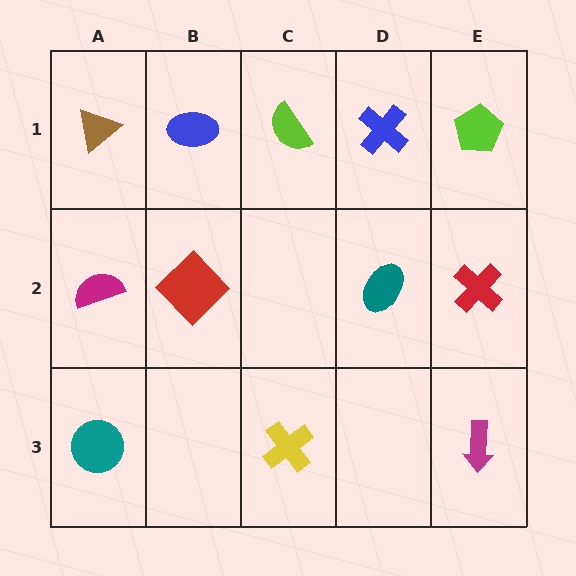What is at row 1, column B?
A blue ellipse.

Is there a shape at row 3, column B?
No, that cell is empty.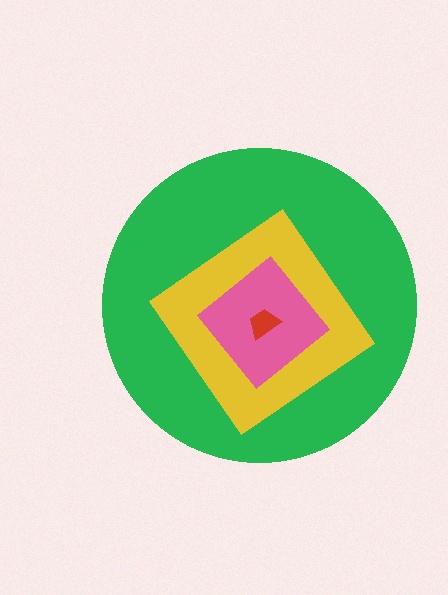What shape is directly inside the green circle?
The yellow diamond.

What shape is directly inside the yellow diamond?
The pink diamond.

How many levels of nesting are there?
4.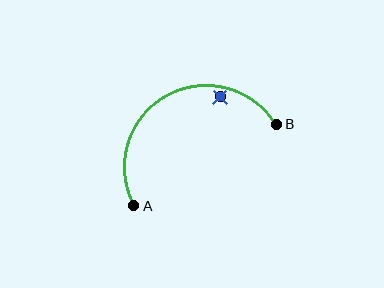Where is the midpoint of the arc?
The arc midpoint is the point on the curve farthest from the straight line joining A and B. It sits above that line.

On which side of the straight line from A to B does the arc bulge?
The arc bulges above the straight line connecting A and B.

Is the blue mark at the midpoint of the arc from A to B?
No — the blue mark does not lie on the arc at all. It sits slightly inside the curve.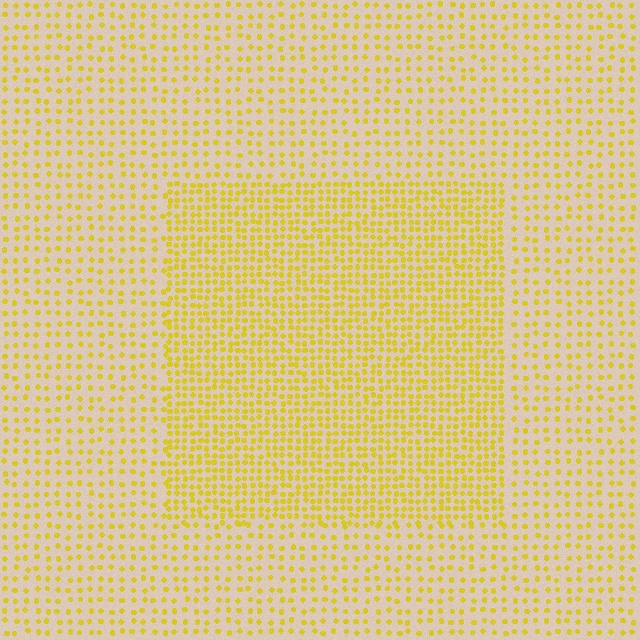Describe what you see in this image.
The image contains small yellow elements arranged at two different densities. A rectangle-shaped region is visible where the elements are more densely packed than the surrounding area.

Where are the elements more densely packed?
The elements are more densely packed inside the rectangle boundary.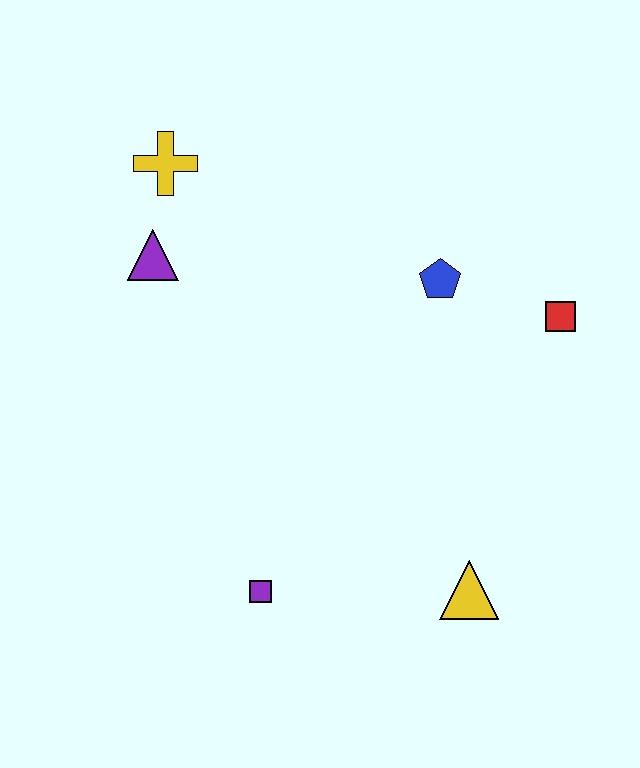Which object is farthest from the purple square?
The yellow cross is farthest from the purple square.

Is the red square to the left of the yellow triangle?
No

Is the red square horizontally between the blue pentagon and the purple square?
No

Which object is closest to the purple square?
The yellow triangle is closest to the purple square.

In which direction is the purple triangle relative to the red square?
The purple triangle is to the left of the red square.